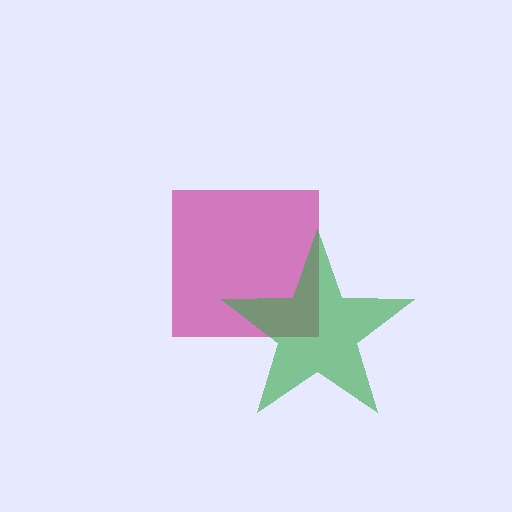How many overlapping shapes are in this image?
There are 2 overlapping shapes in the image.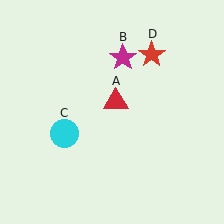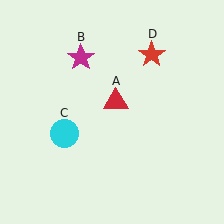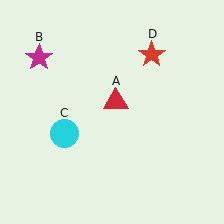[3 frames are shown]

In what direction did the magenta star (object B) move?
The magenta star (object B) moved left.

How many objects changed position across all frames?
1 object changed position: magenta star (object B).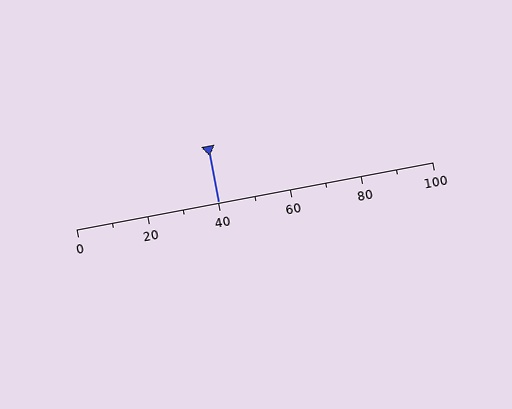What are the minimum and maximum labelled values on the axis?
The axis runs from 0 to 100.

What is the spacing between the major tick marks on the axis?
The major ticks are spaced 20 apart.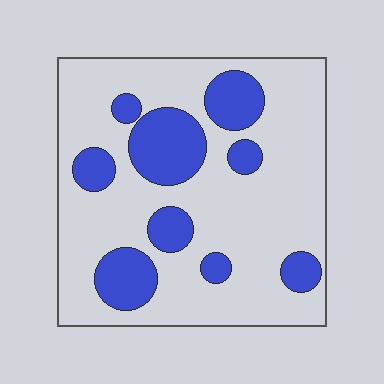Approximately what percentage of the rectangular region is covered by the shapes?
Approximately 25%.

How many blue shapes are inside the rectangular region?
9.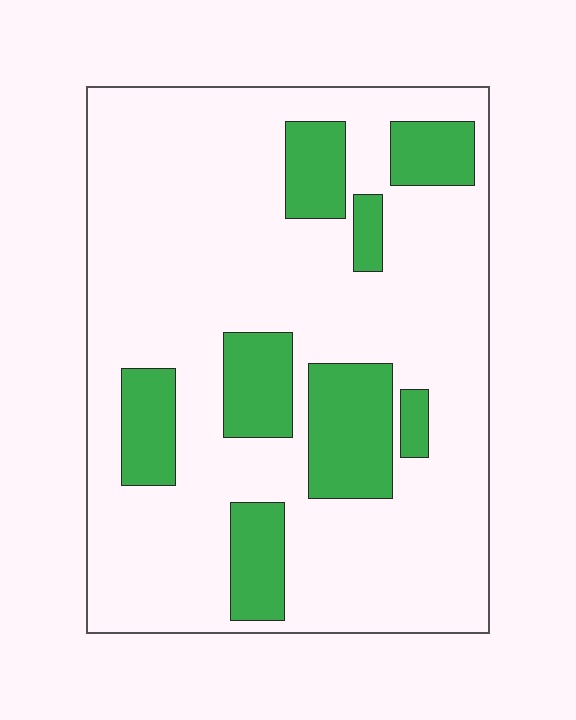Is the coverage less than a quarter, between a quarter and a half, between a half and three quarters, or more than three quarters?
Less than a quarter.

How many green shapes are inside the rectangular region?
8.